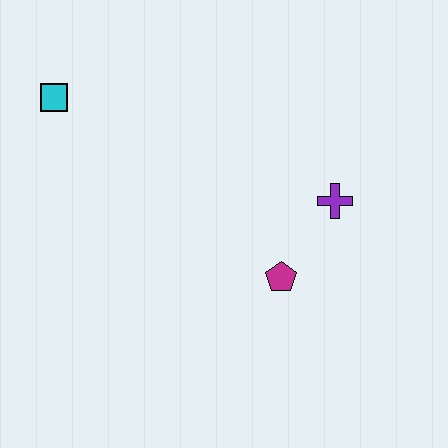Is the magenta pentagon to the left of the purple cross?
Yes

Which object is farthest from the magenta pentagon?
The cyan square is farthest from the magenta pentagon.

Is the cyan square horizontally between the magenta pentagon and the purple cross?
No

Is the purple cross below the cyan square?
Yes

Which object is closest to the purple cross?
The magenta pentagon is closest to the purple cross.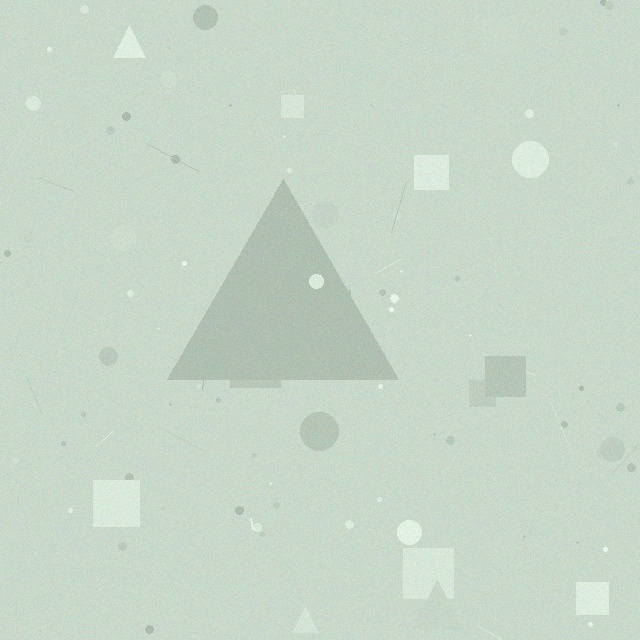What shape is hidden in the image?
A triangle is hidden in the image.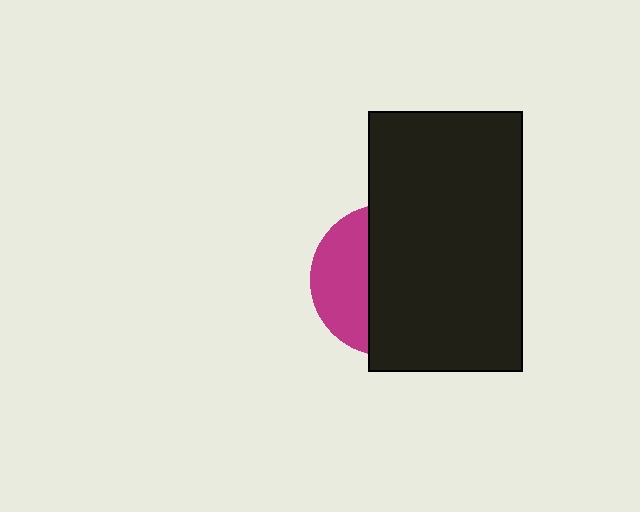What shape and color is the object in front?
The object in front is a black rectangle.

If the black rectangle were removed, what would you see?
You would see the complete magenta circle.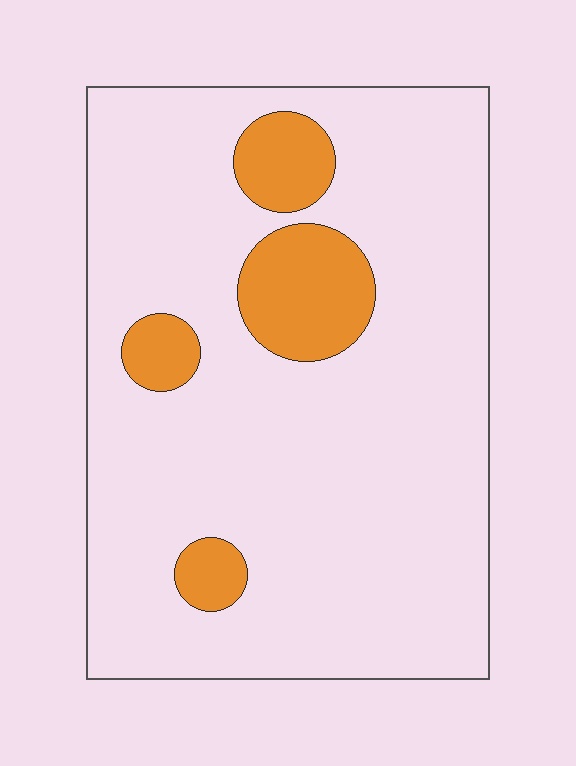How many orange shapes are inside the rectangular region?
4.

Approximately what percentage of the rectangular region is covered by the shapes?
Approximately 15%.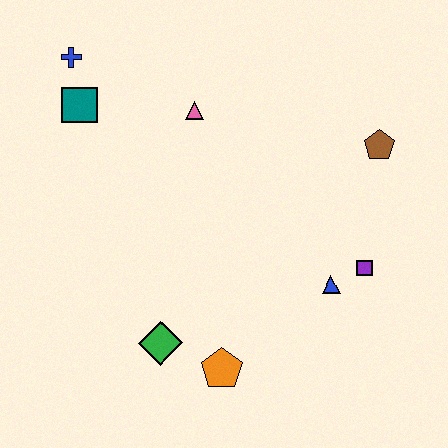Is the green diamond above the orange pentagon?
Yes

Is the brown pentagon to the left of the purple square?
No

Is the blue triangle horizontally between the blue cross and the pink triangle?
No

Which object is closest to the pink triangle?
The teal square is closest to the pink triangle.